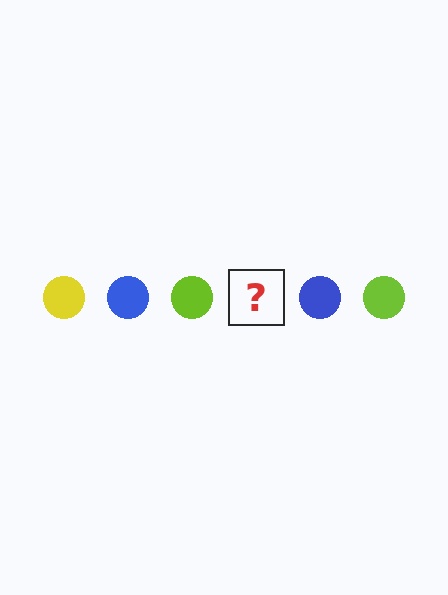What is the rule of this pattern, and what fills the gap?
The rule is that the pattern cycles through yellow, blue, lime circles. The gap should be filled with a yellow circle.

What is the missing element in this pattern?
The missing element is a yellow circle.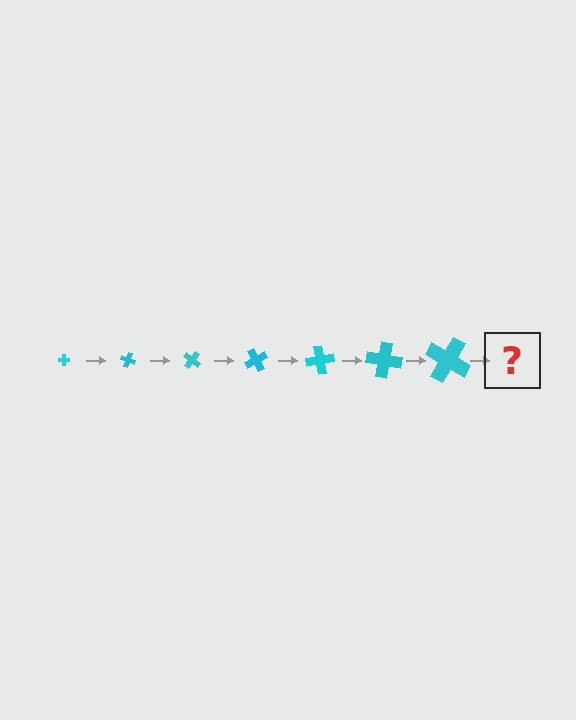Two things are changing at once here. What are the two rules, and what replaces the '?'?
The two rules are that the cross grows larger each step and it rotates 20 degrees each step. The '?' should be a cross, larger than the previous one and rotated 140 degrees from the start.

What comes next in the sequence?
The next element should be a cross, larger than the previous one and rotated 140 degrees from the start.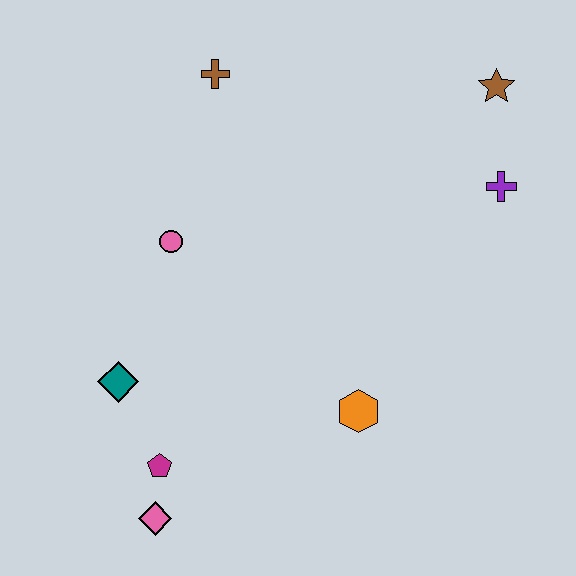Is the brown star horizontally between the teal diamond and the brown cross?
No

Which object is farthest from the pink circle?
The brown star is farthest from the pink circle.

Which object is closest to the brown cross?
The pink circle is closest to the brown cross.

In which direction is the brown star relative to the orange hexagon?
The brown star is above the orange hexagon.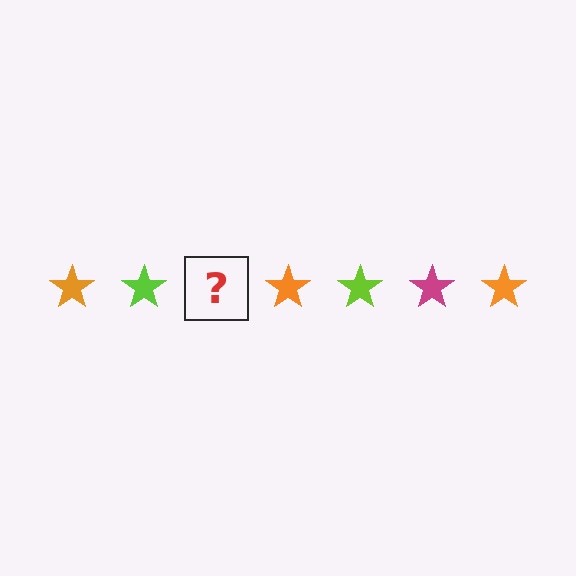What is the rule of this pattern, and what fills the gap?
The rule is that the pattern cycles through orange, lime, magenta stars. The gap should be filled with a magenta star.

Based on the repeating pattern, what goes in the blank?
The blank should be a magenta star.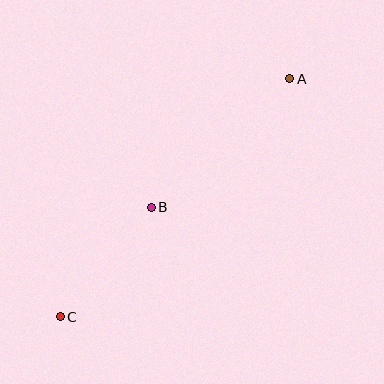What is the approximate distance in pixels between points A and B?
The distance between A and B is approximately 189 pixels.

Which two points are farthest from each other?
Points A and C are farthest from each other.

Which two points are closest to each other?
Points B and C are closest to each other.